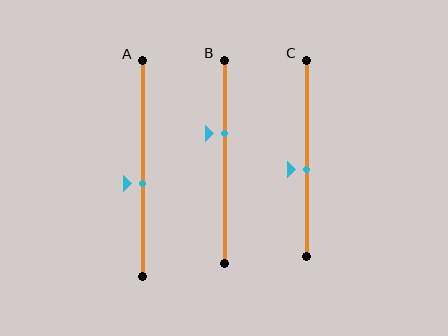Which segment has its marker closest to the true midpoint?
Segment C has its marker closest to the true midpoint.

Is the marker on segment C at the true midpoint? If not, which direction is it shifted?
No, the marker on segment C is shifted downward by about 6% of the segment length.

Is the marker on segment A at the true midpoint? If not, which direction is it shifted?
No, the marker on segment A is shifted downward by about 7% of the segment length.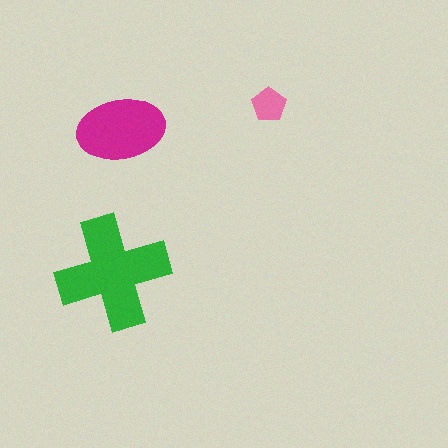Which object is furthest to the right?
The pink pentagon is rightmost.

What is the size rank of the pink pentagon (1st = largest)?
3rd.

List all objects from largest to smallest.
The green cross, the magenta ellipse, the pink pentagon.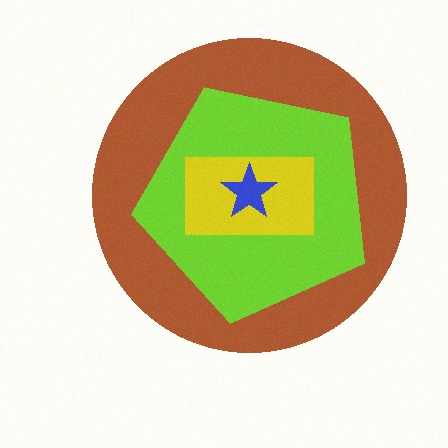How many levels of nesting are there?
4.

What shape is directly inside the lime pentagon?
The yellow rectangle.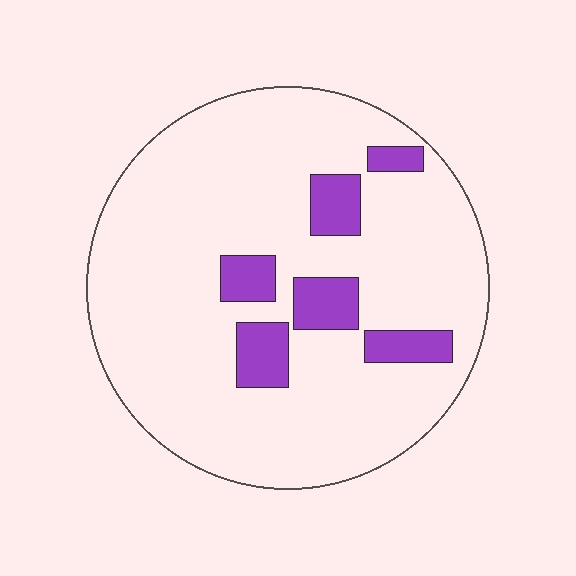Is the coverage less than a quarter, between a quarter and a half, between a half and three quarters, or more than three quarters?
Less than a quarter.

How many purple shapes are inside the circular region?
6.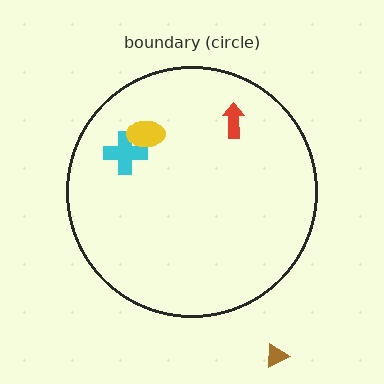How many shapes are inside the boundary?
3 inside, 1 outside.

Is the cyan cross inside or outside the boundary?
Inside.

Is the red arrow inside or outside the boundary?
Inside.